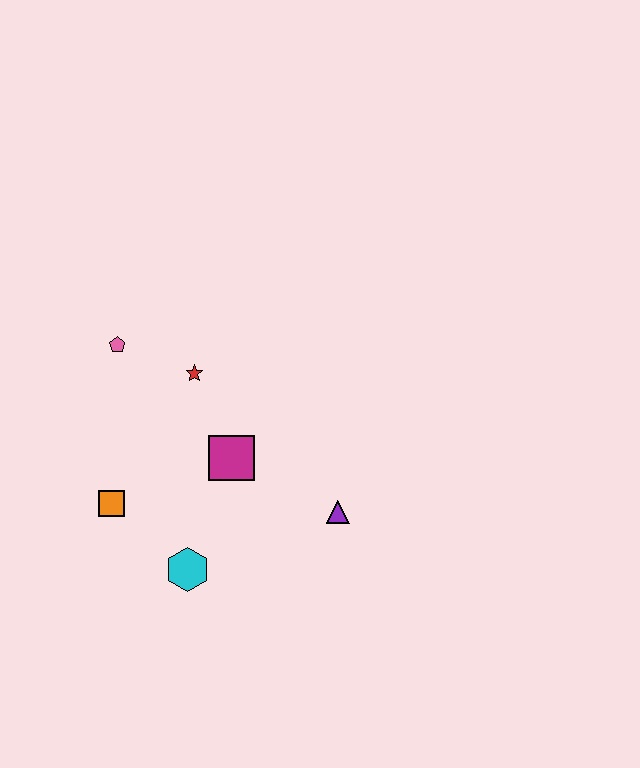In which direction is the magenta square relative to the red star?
The magenta square is below the red star.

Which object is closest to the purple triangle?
The magenta square is closest to the purple triangle.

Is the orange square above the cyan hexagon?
Yes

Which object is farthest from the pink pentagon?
The purple triangle is farthest from the pink pentagon.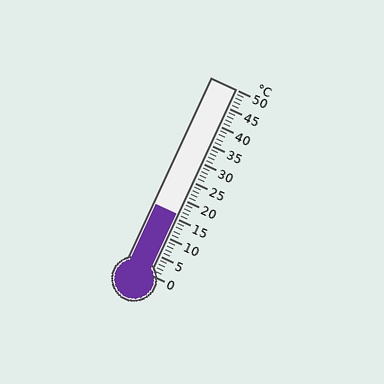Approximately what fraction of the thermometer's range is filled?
The thermometer is filled to approximately 30% of its range.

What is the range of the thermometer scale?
The thermometer scale ranges from 0°C to 50°C.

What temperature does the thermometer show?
The thermometer shows approximately 16°C.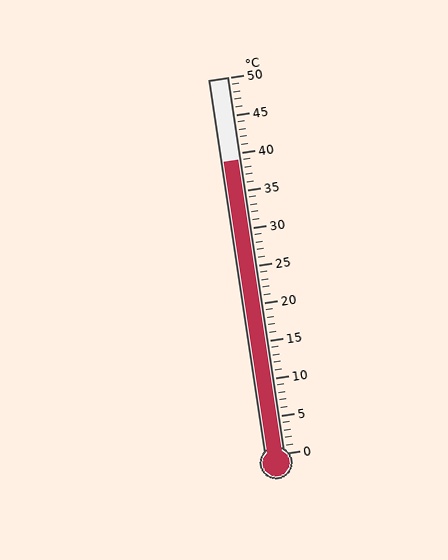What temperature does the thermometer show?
The thermometer shows approximately 39°C.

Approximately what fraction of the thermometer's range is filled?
The thermometer is filled to approximately 80% of its range.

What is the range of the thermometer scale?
The thermometer scale ranges from 0°C to 50°C.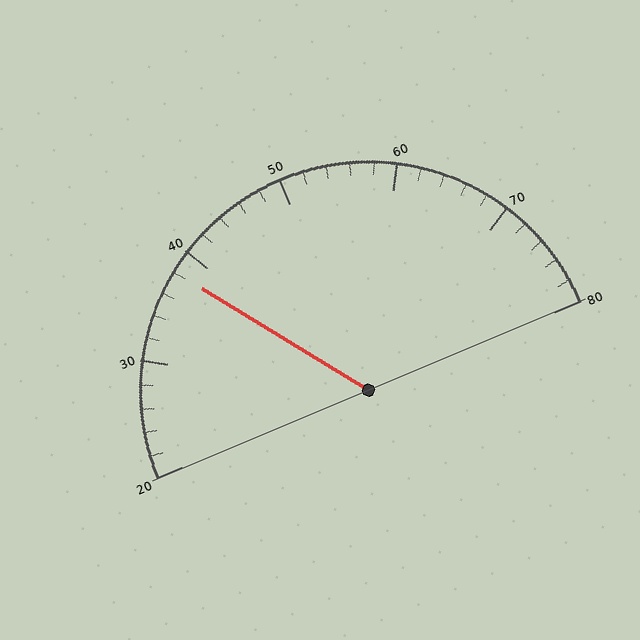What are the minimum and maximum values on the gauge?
The gauge ranges from 20 to 80.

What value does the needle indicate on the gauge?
The needle indicates approximately 38.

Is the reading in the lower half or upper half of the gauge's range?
The reading is in the lower half of the range (20 to 80).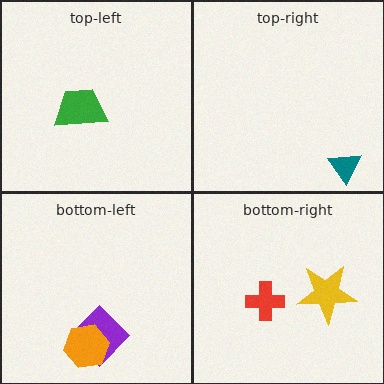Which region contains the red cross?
The bottom-right region.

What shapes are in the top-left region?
The green trapezoid.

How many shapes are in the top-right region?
1.